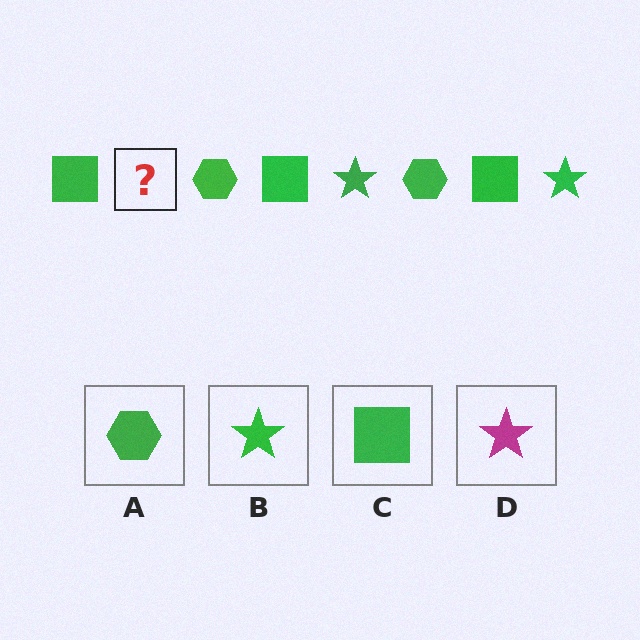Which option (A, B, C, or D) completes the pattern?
B.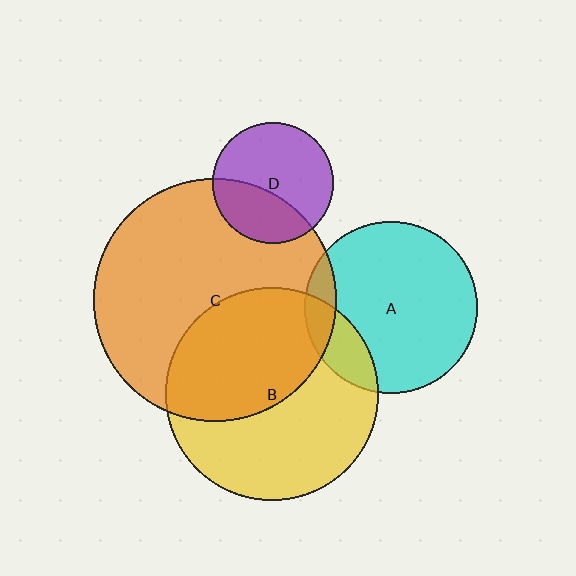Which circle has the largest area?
Circle C (orange).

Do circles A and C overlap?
Yes.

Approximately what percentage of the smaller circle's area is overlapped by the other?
Approximately 10%.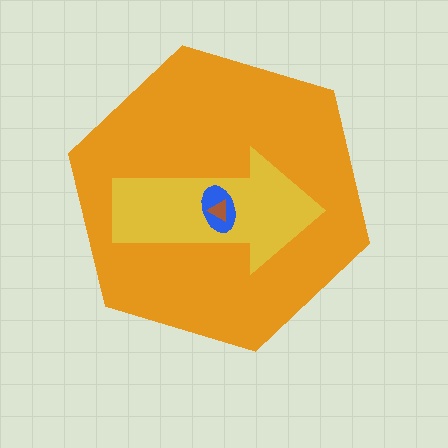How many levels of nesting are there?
4.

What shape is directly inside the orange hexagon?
The yellow arrow.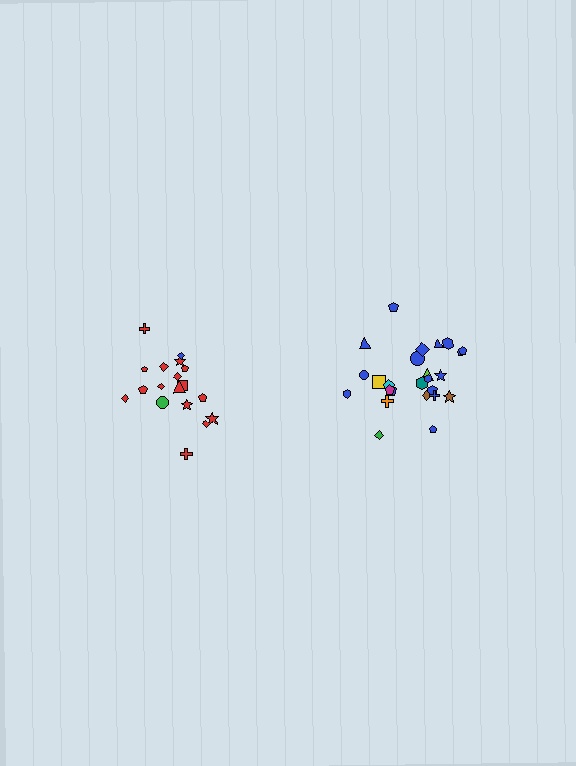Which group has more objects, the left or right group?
The right group.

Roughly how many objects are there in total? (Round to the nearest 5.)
Roughly 45 objects in total.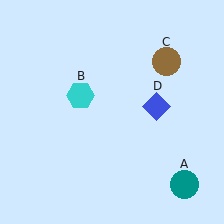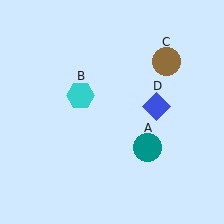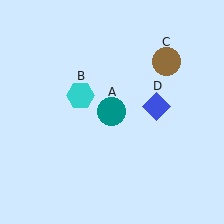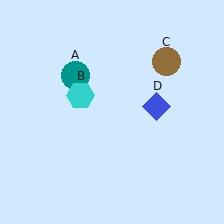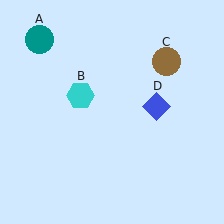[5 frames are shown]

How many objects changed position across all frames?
1 object changed position: teal circle (object A).